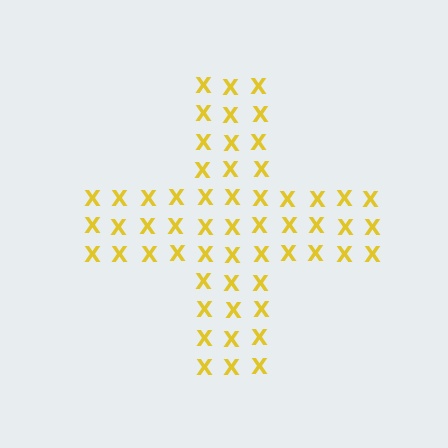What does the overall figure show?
The overall figure shows a cross.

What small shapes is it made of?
It is made of small letter X's.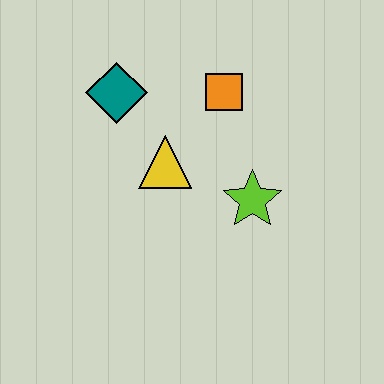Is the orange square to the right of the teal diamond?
Yes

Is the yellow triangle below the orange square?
Yes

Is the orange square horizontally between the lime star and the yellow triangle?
Yes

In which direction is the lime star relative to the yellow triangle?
The lime star is to the right of the yellow triangle.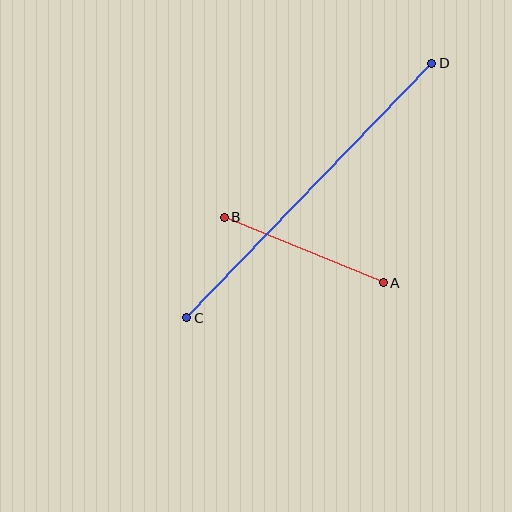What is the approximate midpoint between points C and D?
The midpoint is at approximately (309, 190) pixels.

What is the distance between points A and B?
The distance is approximately 172 pixels.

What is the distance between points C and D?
The distance is approximately 353 pixels.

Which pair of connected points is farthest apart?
Points C and D are farthest apart.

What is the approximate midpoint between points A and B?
The midpoint is at approximately (304, 250) pixels.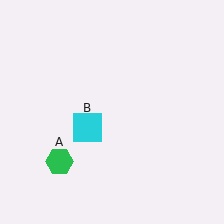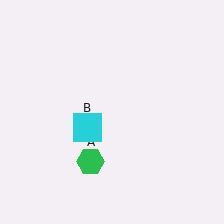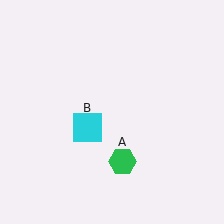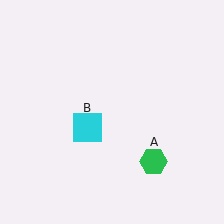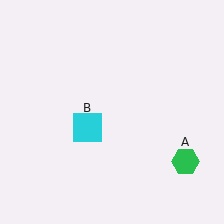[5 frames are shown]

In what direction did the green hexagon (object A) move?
The green hexagon (object A) moved right.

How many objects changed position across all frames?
1 object changed position: green hexagon (object A).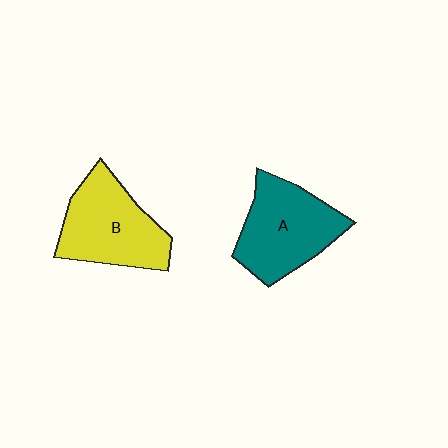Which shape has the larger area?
Shape A (teal).